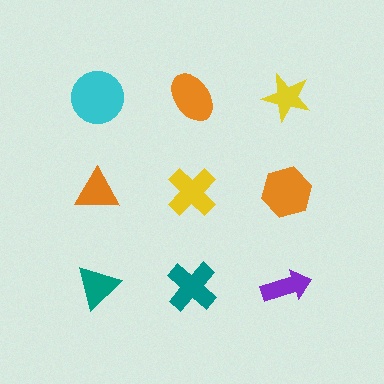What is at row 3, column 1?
A teal triangle.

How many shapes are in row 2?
3 shapes.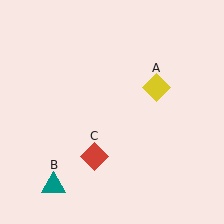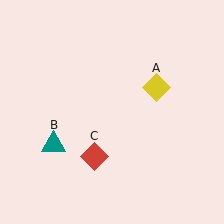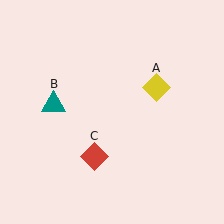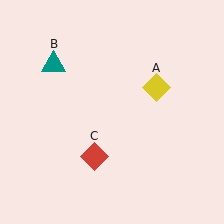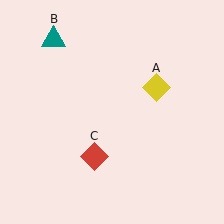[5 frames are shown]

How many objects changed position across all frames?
1 object changed position: teal triangle (object B).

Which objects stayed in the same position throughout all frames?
Yellow diamond (object A) and red diamond (object C) remained stationary.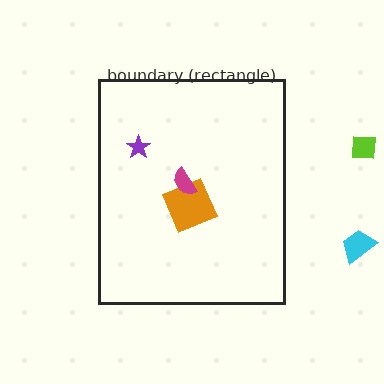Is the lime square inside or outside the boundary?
Outside.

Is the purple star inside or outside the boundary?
Inside.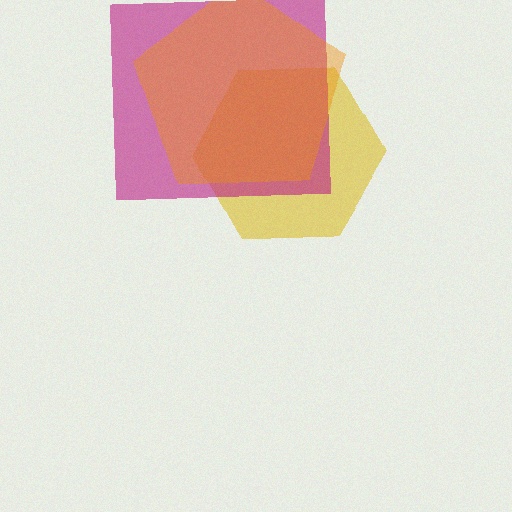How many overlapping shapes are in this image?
There are 3 overlapping shapes in the image.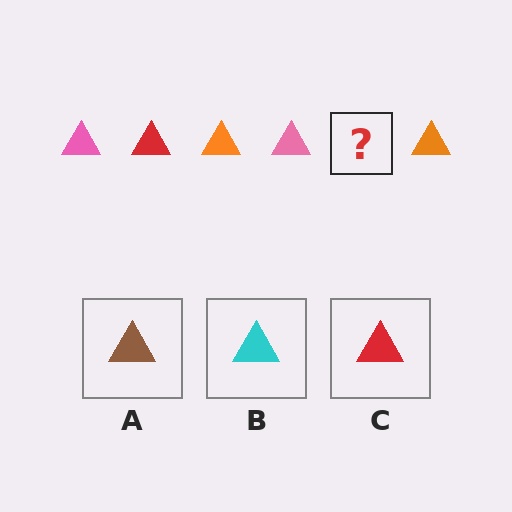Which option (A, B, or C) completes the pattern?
C.